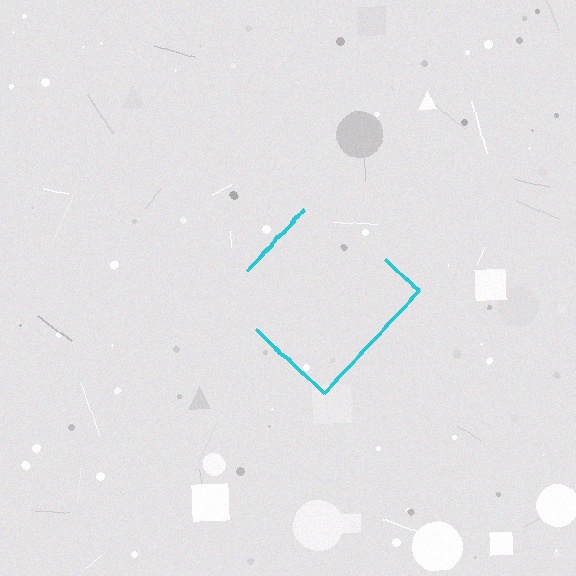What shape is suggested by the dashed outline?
The dashed outline suggests a diamond.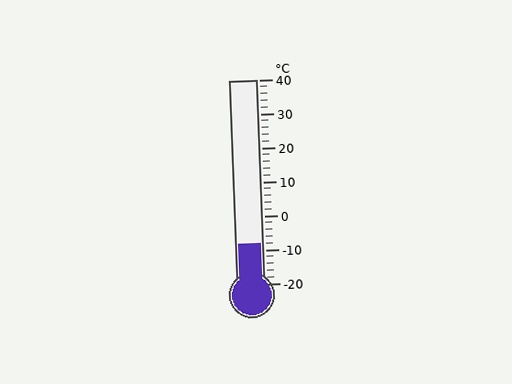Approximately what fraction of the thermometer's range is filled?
The thermometer is filled to approximately 20% of its range.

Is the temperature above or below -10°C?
The temperature is above -10°C.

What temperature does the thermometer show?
The thermometer shows approximately -8°C.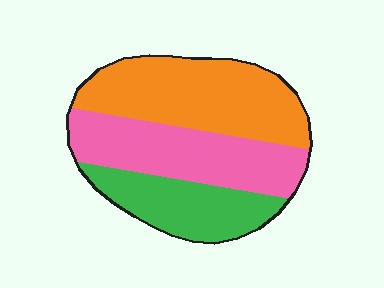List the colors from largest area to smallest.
From largest to smallest: orange, pink, green.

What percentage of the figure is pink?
Pink covers around 35% of the figure.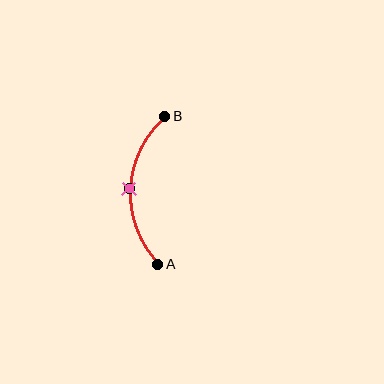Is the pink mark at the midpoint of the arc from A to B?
Yes. The pink mark lies on the arc at equal arc-length from both A and B — it is the arc midpoint.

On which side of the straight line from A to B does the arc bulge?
The arc bulges to the left of the straight line connecting A and B.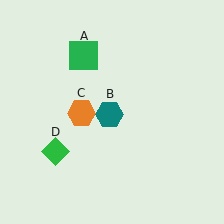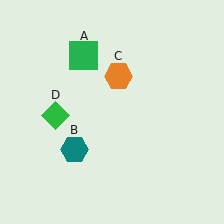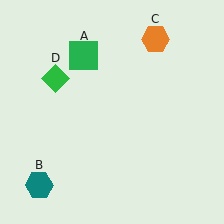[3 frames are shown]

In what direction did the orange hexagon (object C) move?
The orange hexagon (object C) moved up and to the right.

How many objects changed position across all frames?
3 objects changed position: teal hexagon (object B), orange hexagon (object C), green diamond (object D).